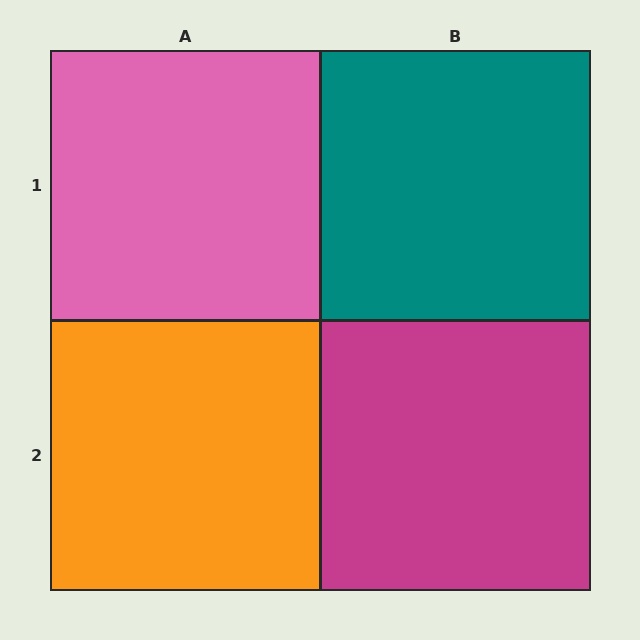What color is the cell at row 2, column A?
Orange.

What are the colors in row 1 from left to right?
Pink, teal.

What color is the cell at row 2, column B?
Magenta.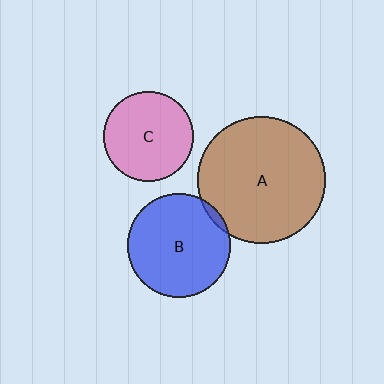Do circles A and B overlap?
Yes.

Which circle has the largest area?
Circle A (brown).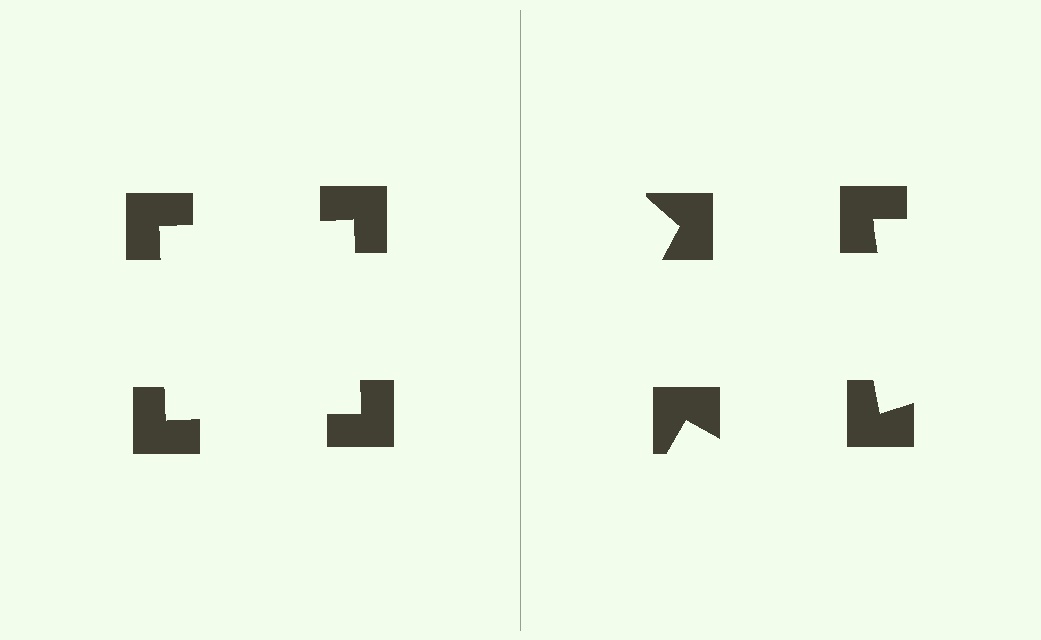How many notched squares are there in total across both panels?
8 — 4 on each side.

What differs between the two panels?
The notched squares are positioned identically on both sides; only the wedge orientations differ. On the left they align to a square; on the right they are misaligned.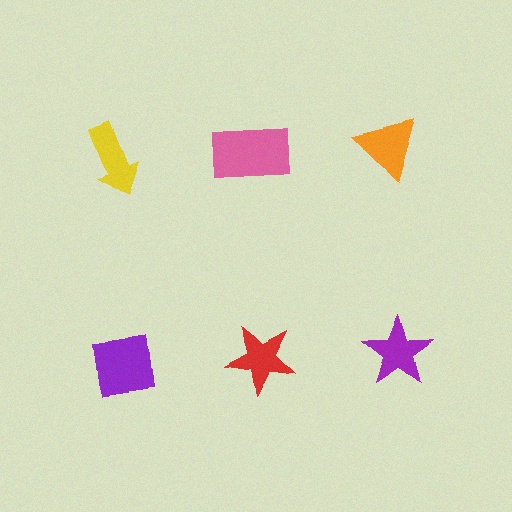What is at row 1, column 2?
A pink rectangle.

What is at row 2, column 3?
A purple star.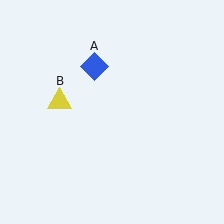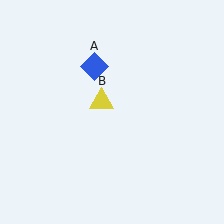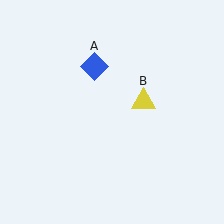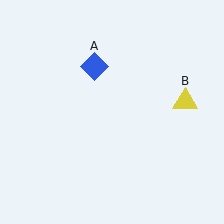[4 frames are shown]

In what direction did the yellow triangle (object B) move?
The yellow triangle (object B) moved right.